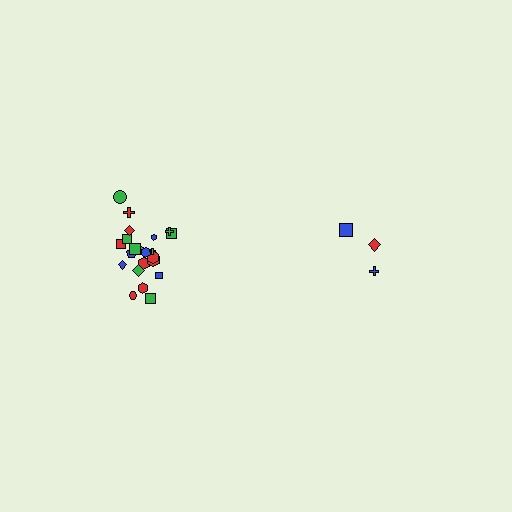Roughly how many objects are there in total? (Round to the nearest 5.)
Roughly 25 objects in total.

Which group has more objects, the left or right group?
The left group.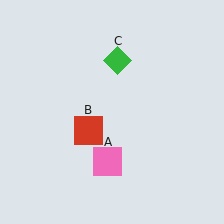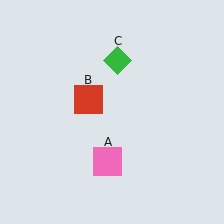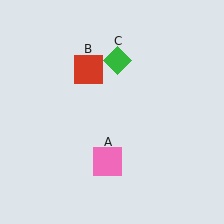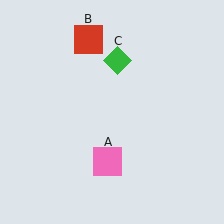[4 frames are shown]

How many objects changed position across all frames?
1 object changed position: red square (object B).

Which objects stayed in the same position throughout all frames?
Pink square (object A) and green diamond (object C) remained stationary.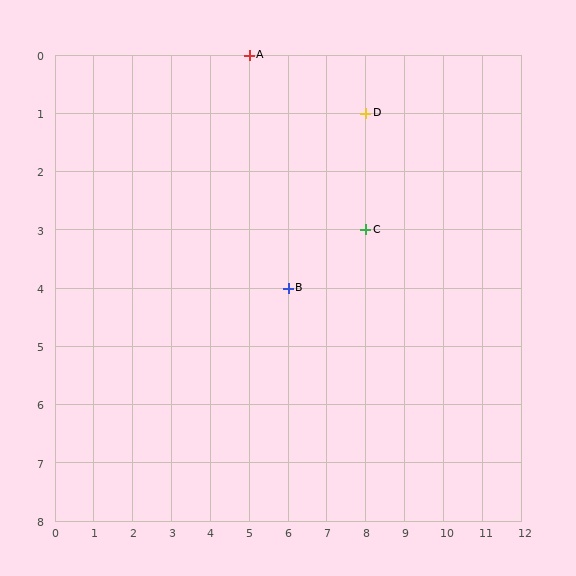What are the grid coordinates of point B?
Point B is at grid coordinates (6, 4).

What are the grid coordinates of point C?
Point C is at grid coordinates (8, 3).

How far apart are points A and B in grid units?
Points A and B are 1 column and 4 rows apart (about 4.1 grid units diagonally).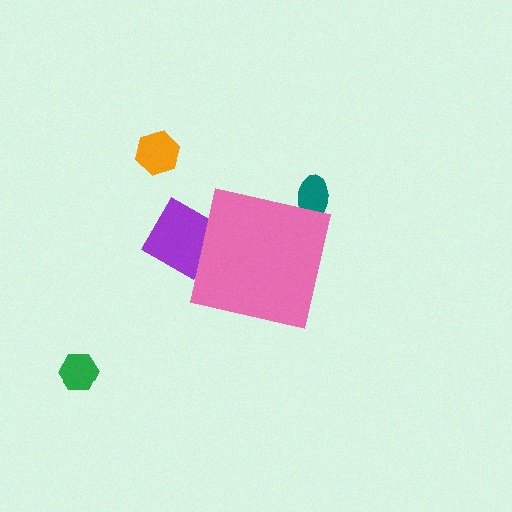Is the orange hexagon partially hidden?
No, the orange hexagon is fully visible.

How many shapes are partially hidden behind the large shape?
2 shapes are partially hidden.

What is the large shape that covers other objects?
A pink square.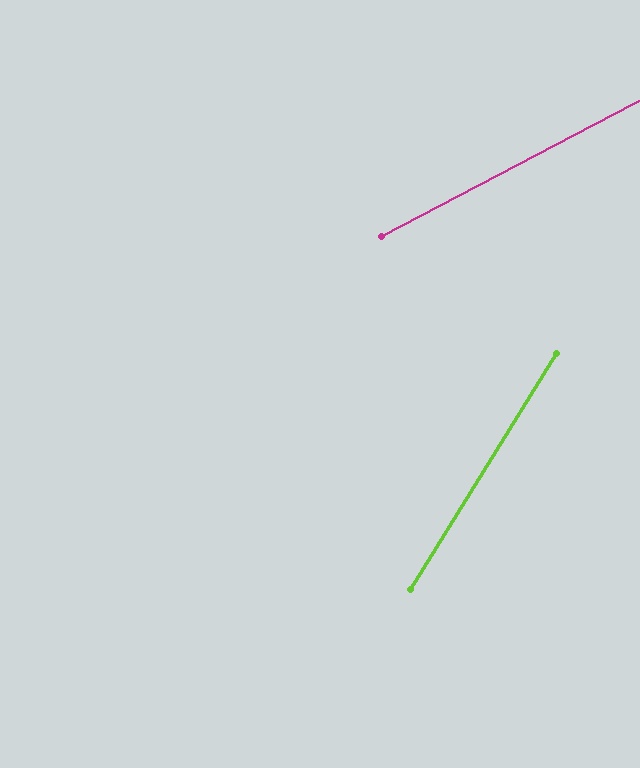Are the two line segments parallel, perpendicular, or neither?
Neither parallel nor perpendicular — they differ by about 30°.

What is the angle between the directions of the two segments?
Approximately 30 degrees.